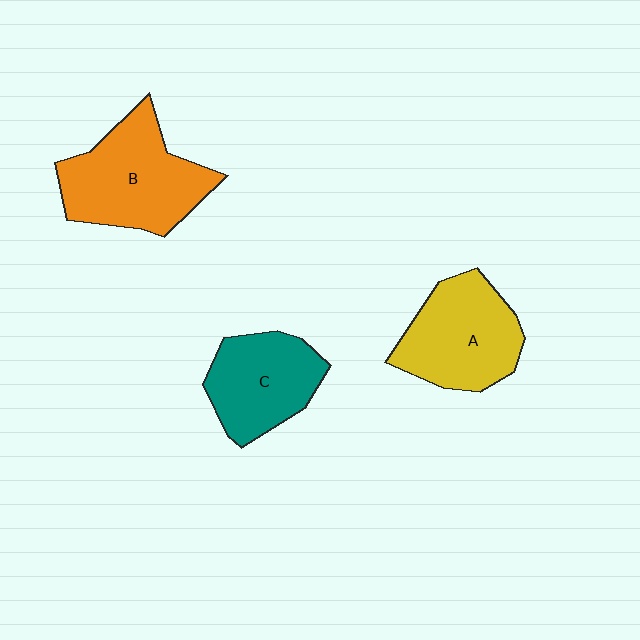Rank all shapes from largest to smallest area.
From largest to smallest: B (orange), A (yellow), C (teal).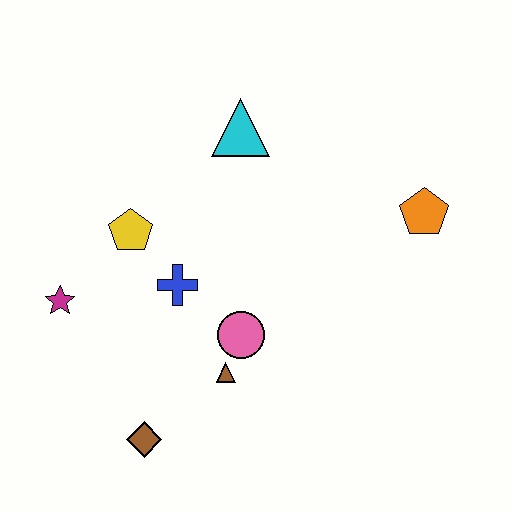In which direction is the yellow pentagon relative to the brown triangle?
The yellow pentagon is above the brown triangle.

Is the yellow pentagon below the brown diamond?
No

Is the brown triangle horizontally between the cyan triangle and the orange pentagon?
No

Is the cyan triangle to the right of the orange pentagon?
No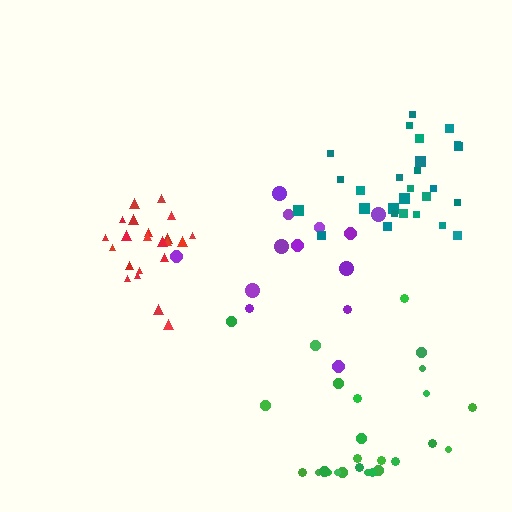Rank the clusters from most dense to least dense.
red, teal, green, purple.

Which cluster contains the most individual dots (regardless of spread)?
Teal (27).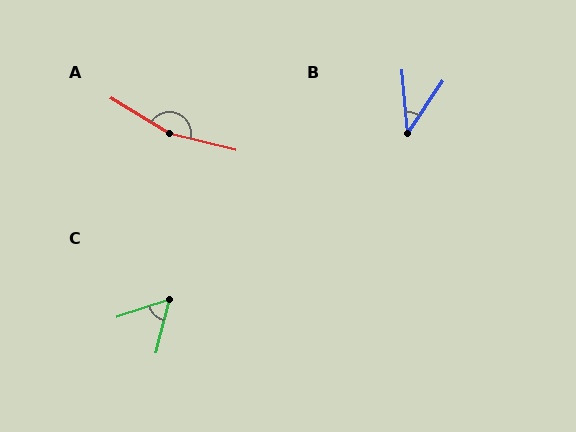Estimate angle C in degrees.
Approximately 57 degrees.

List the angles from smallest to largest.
B (38°), C (57°), A (163°).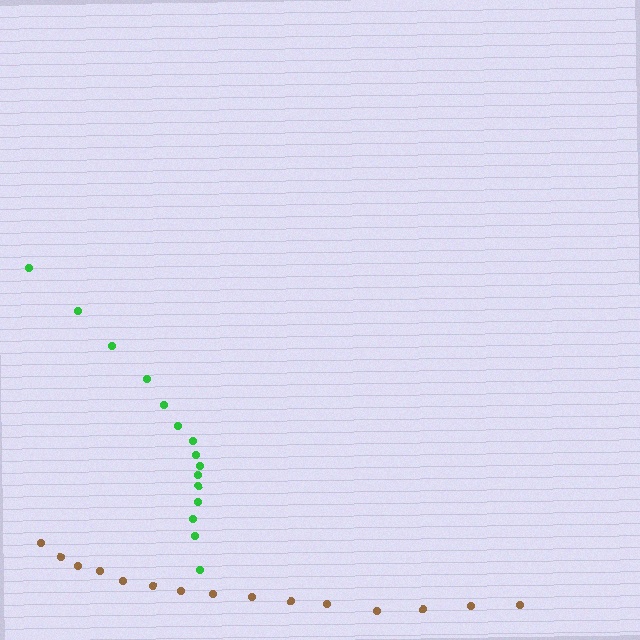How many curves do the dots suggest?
There are 2 distinct paths.